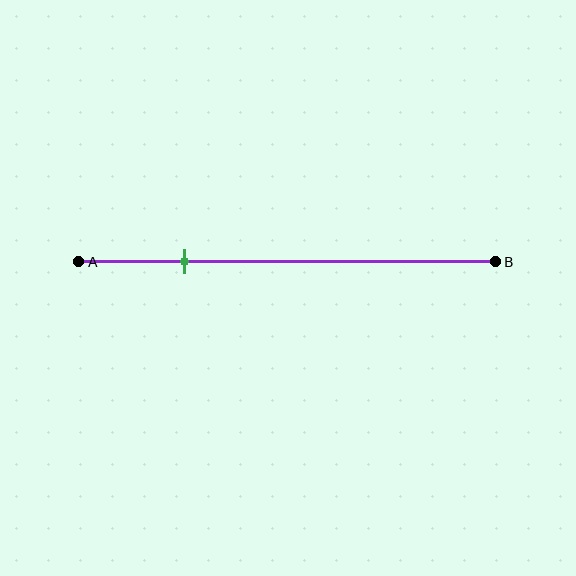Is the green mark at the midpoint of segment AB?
No, the mark is at about 25% from A, not at the 50% midpoint.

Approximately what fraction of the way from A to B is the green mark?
The green mark is approximately 25% of the way from A to B.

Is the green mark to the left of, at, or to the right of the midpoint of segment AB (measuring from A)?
The green mark is to the left of the midpoint of segment AB.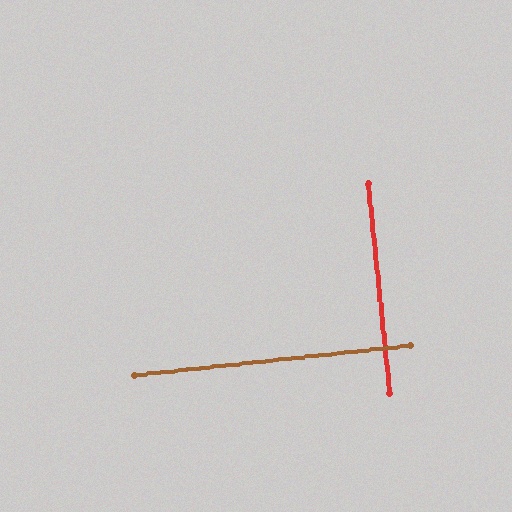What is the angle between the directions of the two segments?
Approximately 90 degrees.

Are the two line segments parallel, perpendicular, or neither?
Perpendicular — they meet at approximately 90°.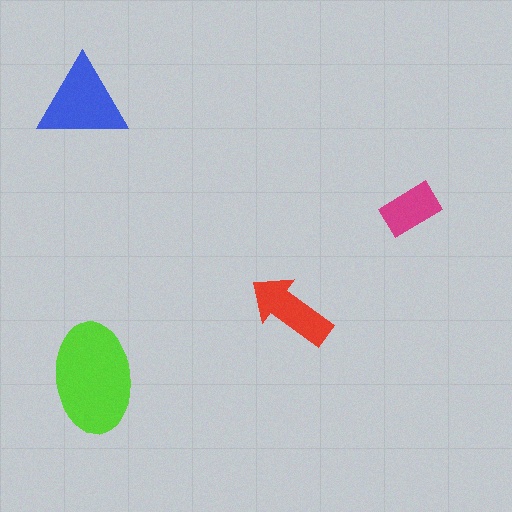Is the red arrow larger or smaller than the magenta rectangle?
Larger.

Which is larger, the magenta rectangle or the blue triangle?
The blue triangle.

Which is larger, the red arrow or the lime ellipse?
The lime ellipse.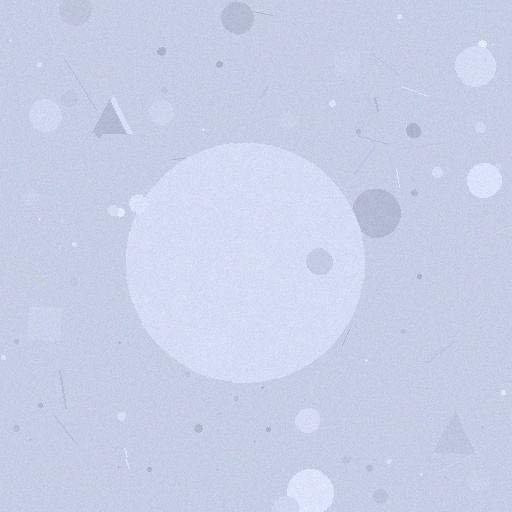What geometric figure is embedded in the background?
A circle is embedded in the background.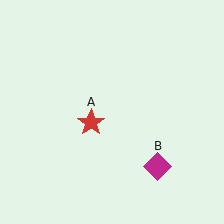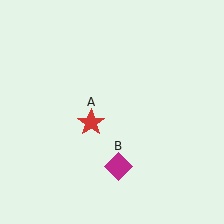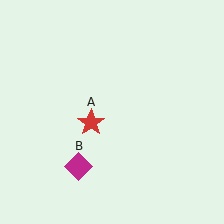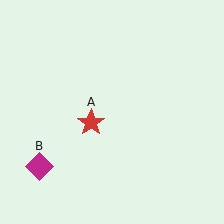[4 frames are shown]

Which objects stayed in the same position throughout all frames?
Red star (object A) remained stationary.